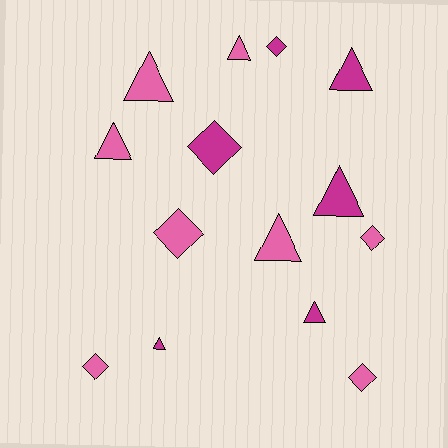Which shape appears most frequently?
Triangle, with 8 objects.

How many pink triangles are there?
There are 4 pink triangles.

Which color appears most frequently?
Pink, with 8 objects.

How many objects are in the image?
There are 14 objects.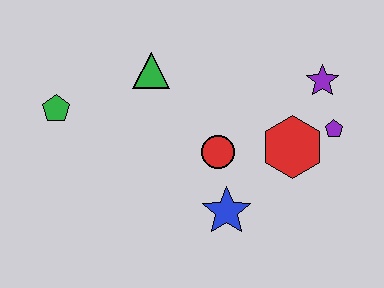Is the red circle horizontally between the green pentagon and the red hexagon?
Yes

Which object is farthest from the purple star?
The green pentagon is farthest from the purple star.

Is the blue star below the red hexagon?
Yes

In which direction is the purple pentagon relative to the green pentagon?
The purple pentagon is to the right of the green pentagon.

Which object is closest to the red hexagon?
The purple pentagon is closest to the red hexagon.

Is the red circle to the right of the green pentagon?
Yes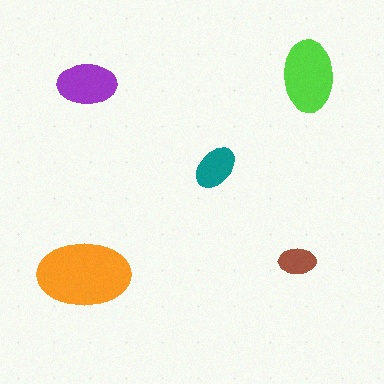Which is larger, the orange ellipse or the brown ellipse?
The orange one.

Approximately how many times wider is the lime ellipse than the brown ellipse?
About 2 times wider.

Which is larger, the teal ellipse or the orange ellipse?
The orange one.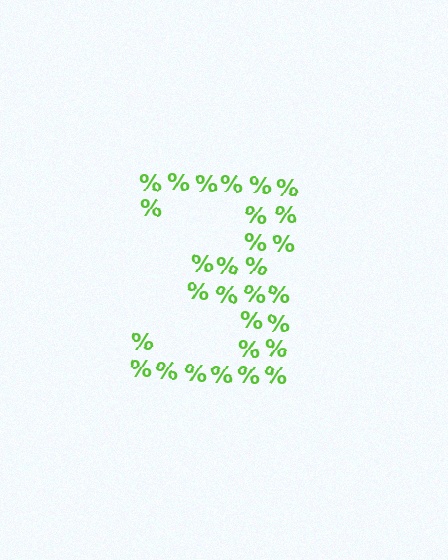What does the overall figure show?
The overall figure shows the digit 3.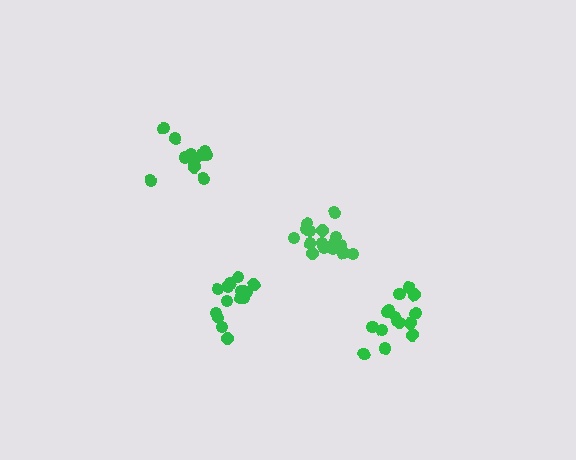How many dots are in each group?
Group 1: 17 dots, Group 2: 15 dots, Group 3: 15 dots, Group 4: 12 dots (59 total).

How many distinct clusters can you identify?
There are 4 distinct clusters.